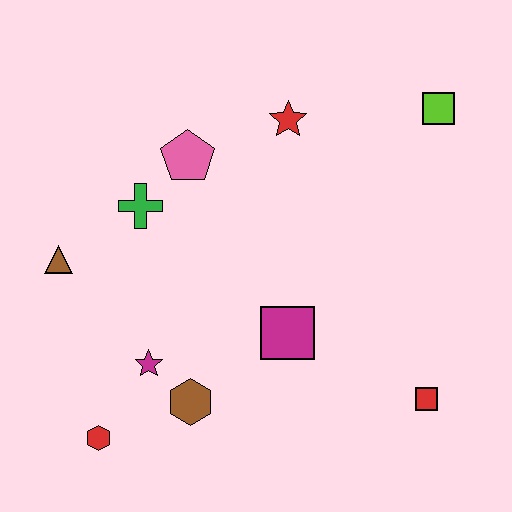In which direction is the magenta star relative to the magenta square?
The magenta star is to the left of the magenta square.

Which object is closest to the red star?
The pink pentagon is closest to the red star.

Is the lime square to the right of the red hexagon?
Yes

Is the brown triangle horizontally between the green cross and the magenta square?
No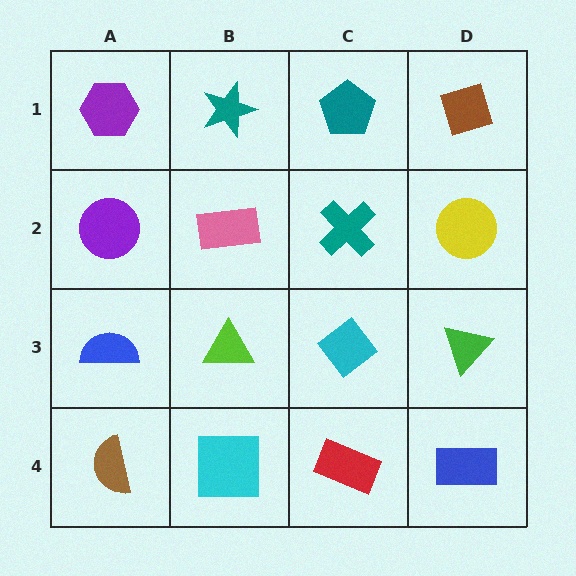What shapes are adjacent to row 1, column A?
A purple circle (row 2, column A), a teal star (row 1, column B).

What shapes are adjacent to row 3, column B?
A pink rectangle (row 2, column B), a cyan square (row 4, column B), a blue semicircle (row 3, column A), a cyan diamond (row 3, column C).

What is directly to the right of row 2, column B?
A teal cross.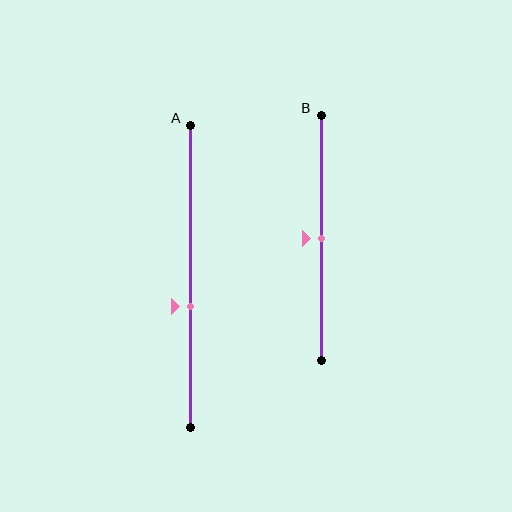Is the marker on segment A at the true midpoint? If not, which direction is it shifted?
No, the marker on segment A is shifted downward by about 10% of the segment length.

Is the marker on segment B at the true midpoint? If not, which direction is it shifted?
Yes, the marker on segment B is at the true midpoint.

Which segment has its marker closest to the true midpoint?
Segment B has its marker closest to the true midpoint.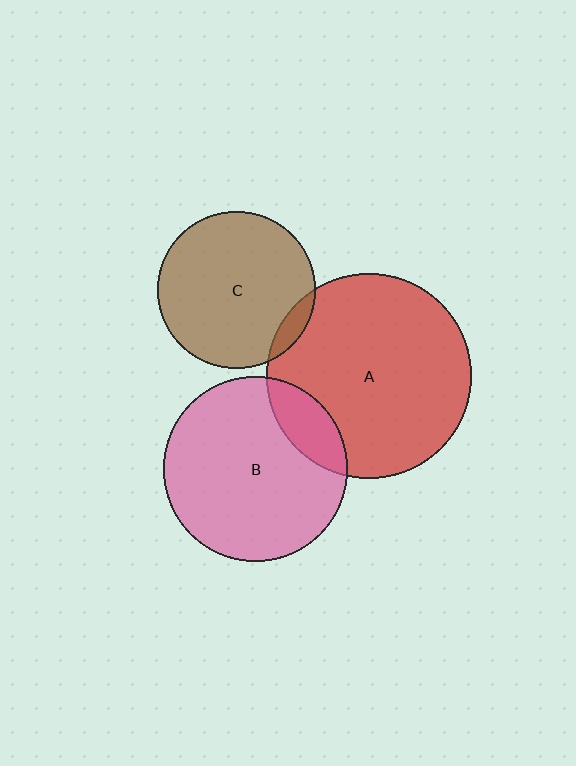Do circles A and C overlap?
Yes.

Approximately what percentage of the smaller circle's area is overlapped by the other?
Approximately 5%.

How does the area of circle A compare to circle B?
Approximately 1.2 times.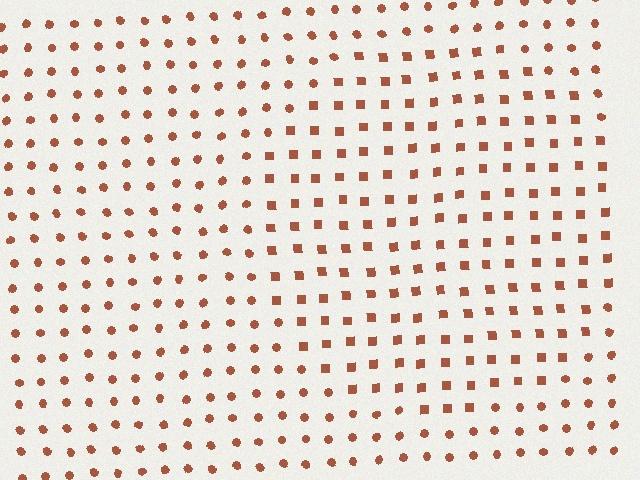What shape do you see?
I see a circle.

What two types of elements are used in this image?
The image uses squares inside the circle region and circles outside it.